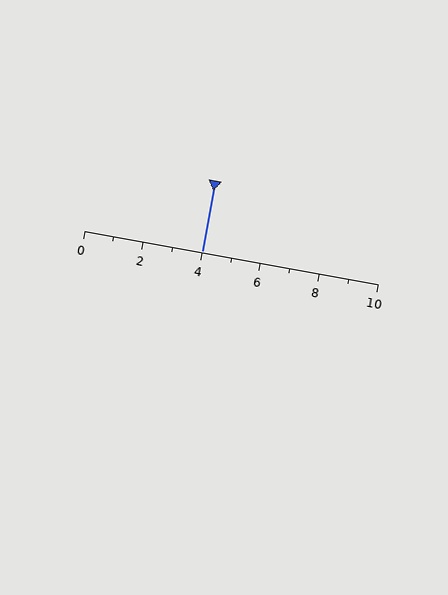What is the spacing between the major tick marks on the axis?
The major ticks are spaced 2 apart.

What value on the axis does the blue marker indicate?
The marker indicates approximately 4.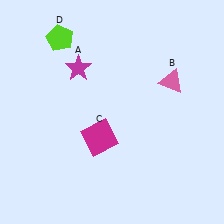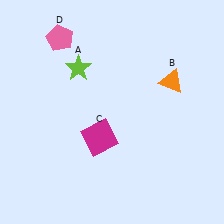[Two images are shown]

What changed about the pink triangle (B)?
In Image 1, B is pink. In Image 2, it changed to orange.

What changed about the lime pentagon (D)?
In Image 1, D is lime. In Image 2, it changed to pink.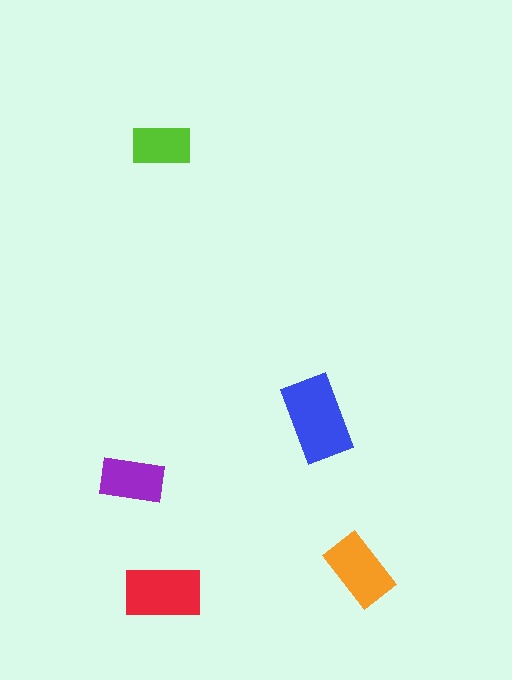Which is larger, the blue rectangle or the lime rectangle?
The blue one.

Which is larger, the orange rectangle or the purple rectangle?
The orange one.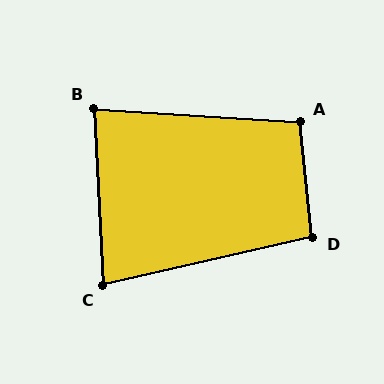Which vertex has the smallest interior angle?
C, at approximately 80 degrees.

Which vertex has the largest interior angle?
A, at approximately 100 degrees.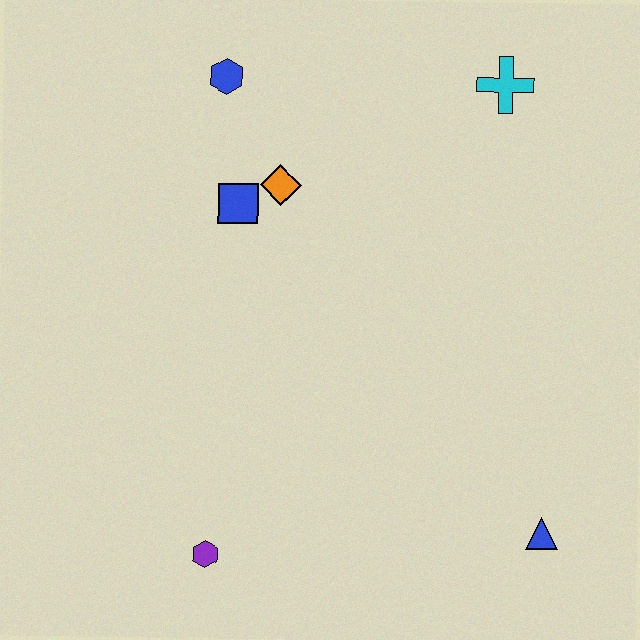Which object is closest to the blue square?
The orange diamond is closest to the blue square.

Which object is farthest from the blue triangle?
The blue hexagon is farthest from the blue triangle.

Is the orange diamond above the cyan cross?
No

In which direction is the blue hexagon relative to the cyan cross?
The blue hexagon is to the left of the cyan cross.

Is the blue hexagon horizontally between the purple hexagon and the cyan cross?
Yes